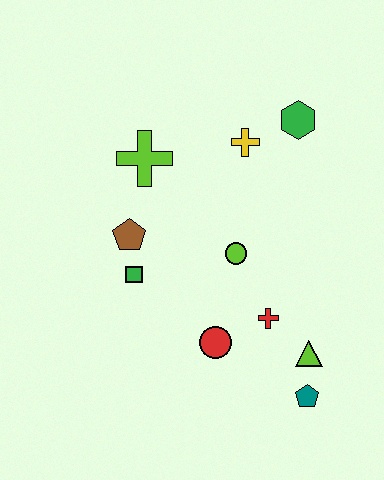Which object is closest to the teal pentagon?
The lime triangle is closest to the teal pentagon.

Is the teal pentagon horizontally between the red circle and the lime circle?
No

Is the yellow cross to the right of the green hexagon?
No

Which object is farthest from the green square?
The green hexagon is farthest from the green square.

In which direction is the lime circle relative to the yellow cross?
The lime circle is below the yellow cross.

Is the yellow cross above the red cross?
Yes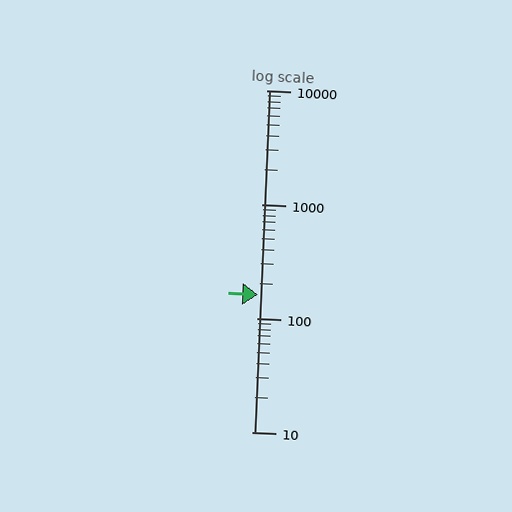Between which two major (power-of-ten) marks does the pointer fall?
The pointer is between 100 and 1000.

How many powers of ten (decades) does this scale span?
The scale spans 3 decades, from 10 to 10000.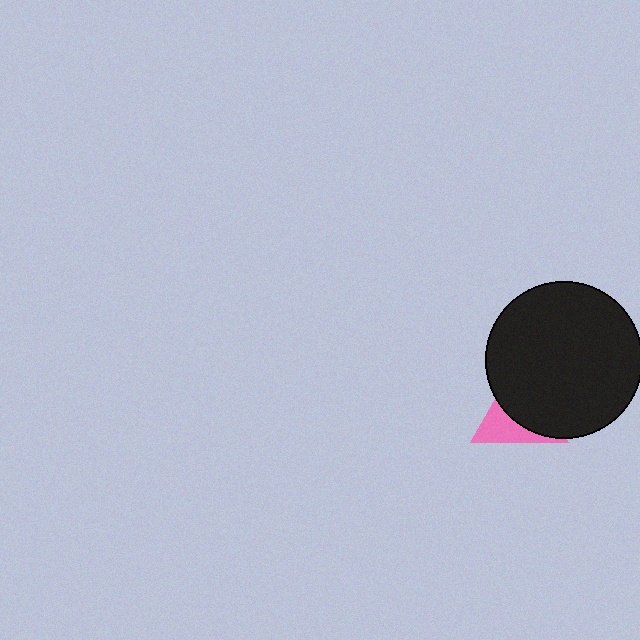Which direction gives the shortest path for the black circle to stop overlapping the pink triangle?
Moving toward the upper-right gives the shortest separation.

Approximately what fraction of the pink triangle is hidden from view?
Roughly 61% of the pink triangle is hidden behind the black circle.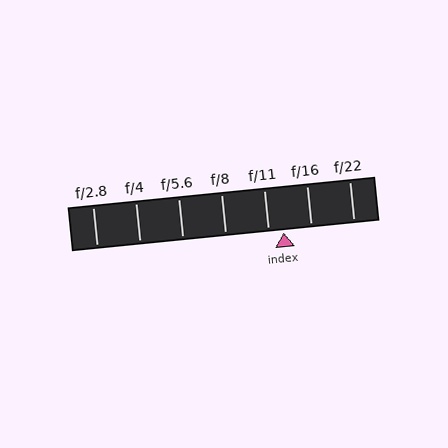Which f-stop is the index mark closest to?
The index mark is closest to f/11.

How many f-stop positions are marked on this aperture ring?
There are 7 f-stop positions marked.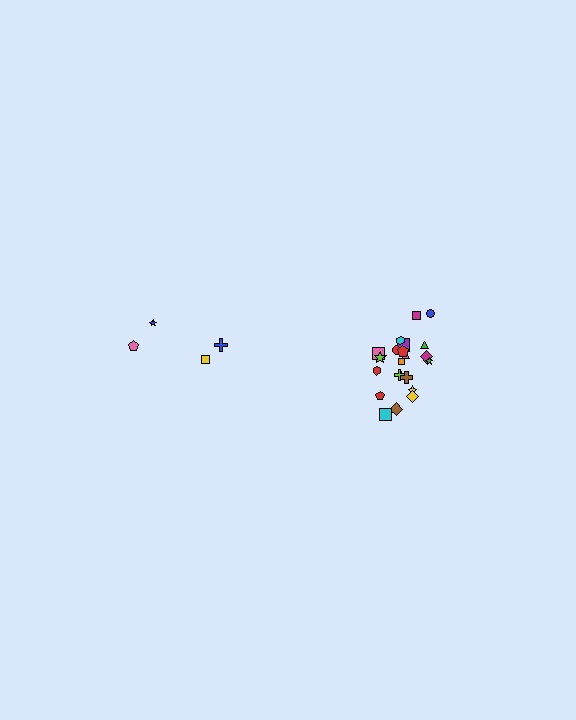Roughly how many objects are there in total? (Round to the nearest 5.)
Roughly 25 objects in total.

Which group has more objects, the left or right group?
The right group.